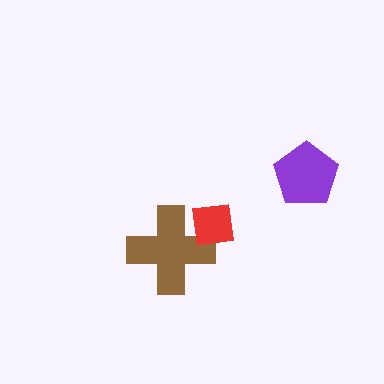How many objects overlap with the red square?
1 object overlaps with the red square.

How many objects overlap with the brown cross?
1 object overlaps with the brown cross.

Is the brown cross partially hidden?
Yes, it is partially covered by another shape.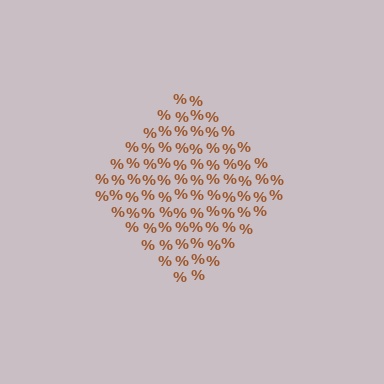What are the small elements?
The small elements are percent signs.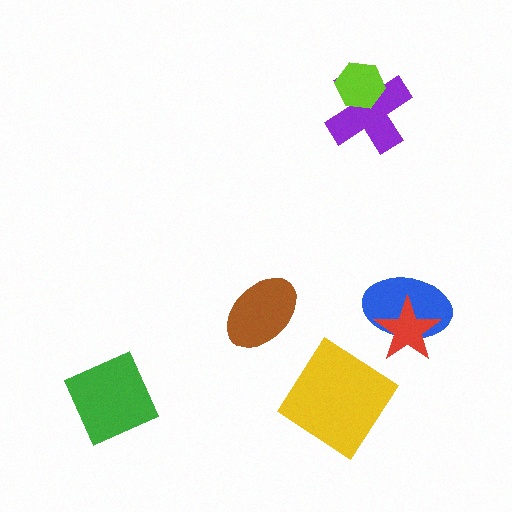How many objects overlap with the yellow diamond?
0 objects overlap with the yellow diamond.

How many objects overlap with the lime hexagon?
1 object overlaps with the lime hexagon.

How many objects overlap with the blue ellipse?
1 object overlaps with the blue ellipse.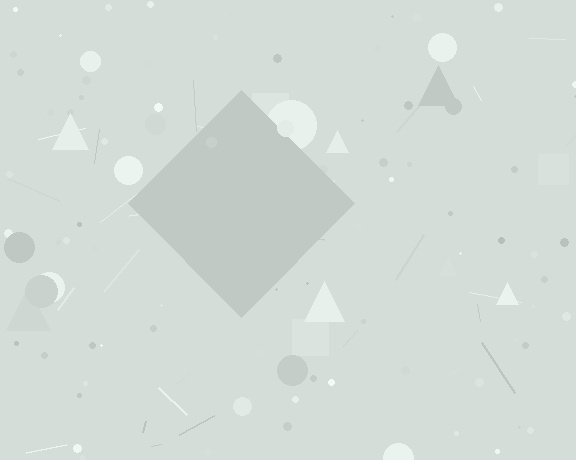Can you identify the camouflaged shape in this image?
The camouflaged shape is a diamond.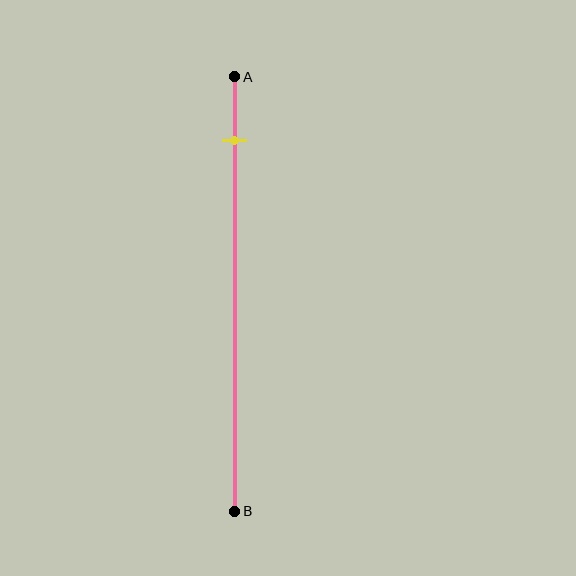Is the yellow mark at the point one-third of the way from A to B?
No, the mark is at about 15% from A, not at the 33% one-third point.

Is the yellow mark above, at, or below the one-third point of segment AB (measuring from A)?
The yellow mark is above the one-third point of segment AB.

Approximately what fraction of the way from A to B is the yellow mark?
The yellow mark is approximately 15% of the way from A to B.